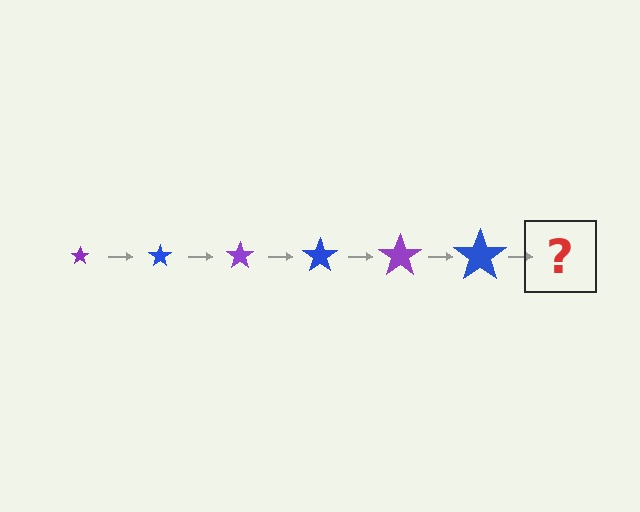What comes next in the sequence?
The next element should be a purple star, larger than the previous one.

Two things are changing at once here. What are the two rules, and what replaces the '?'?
The two rules are that the star grows larger each step and the color cycles through purple and blue. The '?' should be a purple star, larger than the previous one.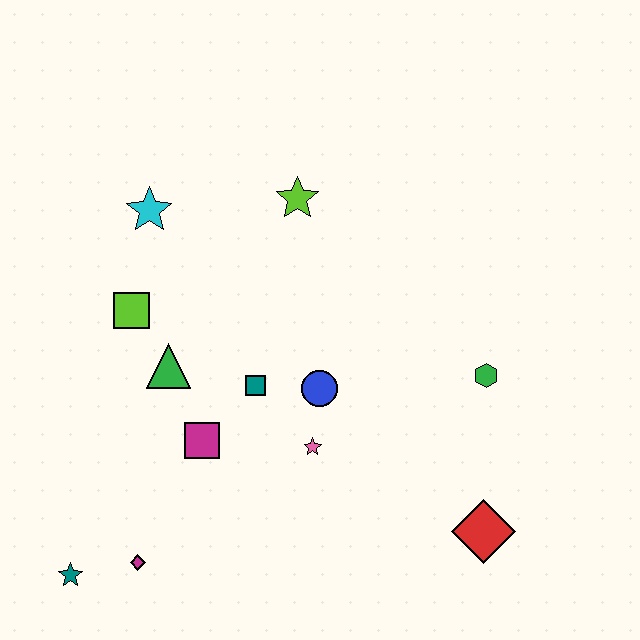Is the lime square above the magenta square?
Yes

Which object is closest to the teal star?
The magenta diamond is closest to the teal star.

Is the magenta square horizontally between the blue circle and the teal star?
Yes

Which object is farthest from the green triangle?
The red diamond is farthest from the green triangle.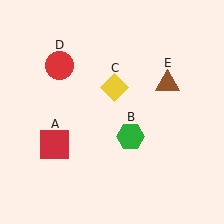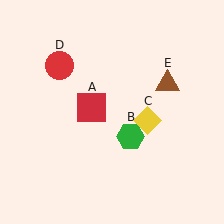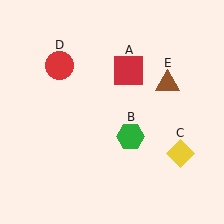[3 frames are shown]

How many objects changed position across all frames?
2 objects changed position: red square (object A), yellow diamond (object C).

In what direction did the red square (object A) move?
The red square (object A) moved up and to the right.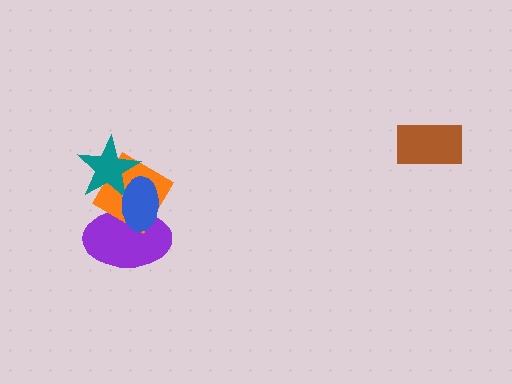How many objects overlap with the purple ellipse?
2 objects overlap with the purple ellipse.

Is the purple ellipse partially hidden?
Yes, it is partially covered by another shape.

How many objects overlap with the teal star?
2 objects overlap with the teal star.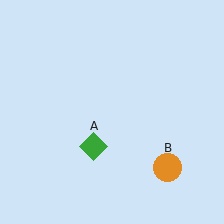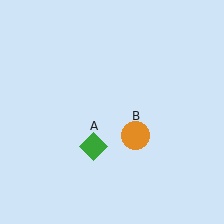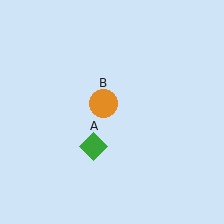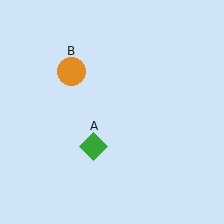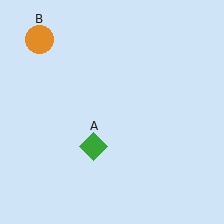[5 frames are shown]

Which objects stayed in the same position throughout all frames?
Green diamond (object A) remained stationary.